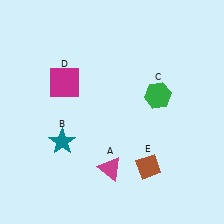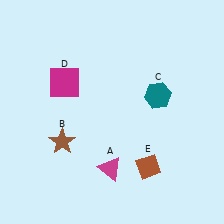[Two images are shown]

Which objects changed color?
B changed from teal to brown. C changed from green to teal.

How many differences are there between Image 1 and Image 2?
There are 2 differences between the two images.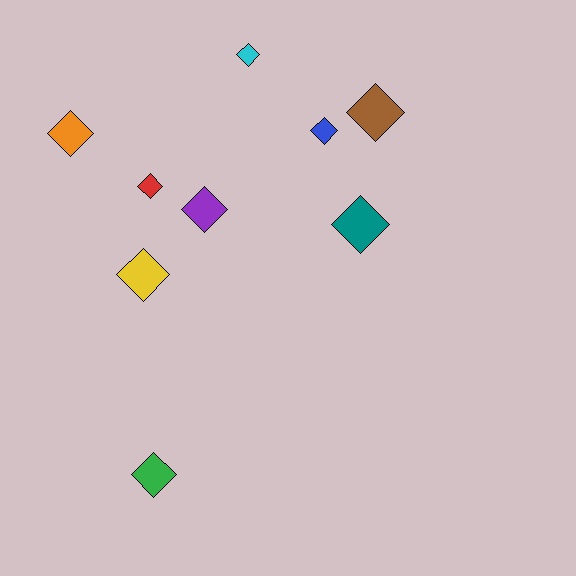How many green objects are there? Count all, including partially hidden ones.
There is 1 green object.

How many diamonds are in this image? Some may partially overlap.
There are 9 diamonds.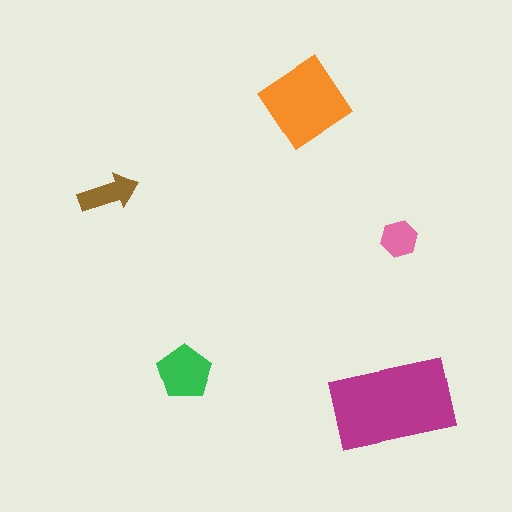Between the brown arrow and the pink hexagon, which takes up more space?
The brown arrow.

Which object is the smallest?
The pink hexagon.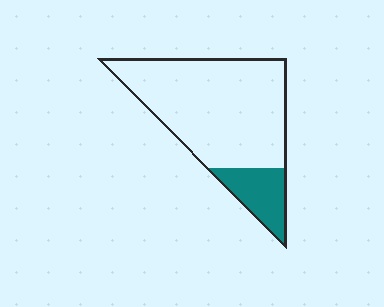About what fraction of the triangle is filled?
About one sixth (1/6).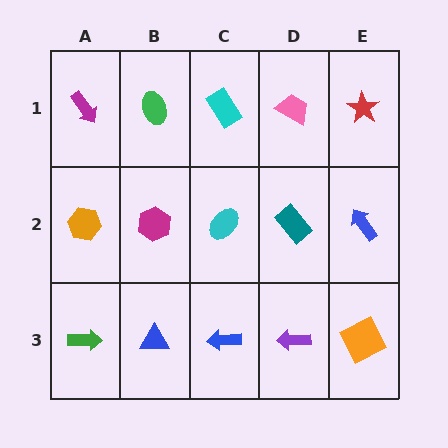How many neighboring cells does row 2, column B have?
4.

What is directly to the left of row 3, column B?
A green arrow.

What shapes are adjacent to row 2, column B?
A green ellipse (row 1, column B), a blue triangle (row 3, column B), an orange hexagon (row 2, column A), a cyan ellipse (row 2, column C).